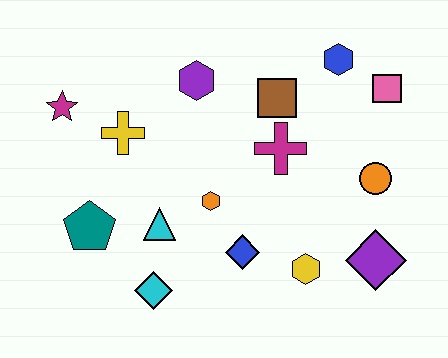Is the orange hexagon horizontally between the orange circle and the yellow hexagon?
No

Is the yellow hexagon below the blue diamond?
Yes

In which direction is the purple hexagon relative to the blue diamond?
The purple hexagon is above the blue diamond.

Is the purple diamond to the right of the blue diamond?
Yes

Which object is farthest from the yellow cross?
The purple diamond is farthest from the yellow cross.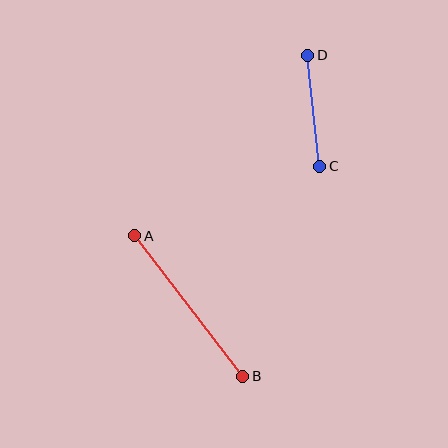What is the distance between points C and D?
The distance is approximately 112 pixels.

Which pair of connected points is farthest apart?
Points A and B are farthest apart.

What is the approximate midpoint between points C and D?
The midpoint is at approximately (314, 111) pixels.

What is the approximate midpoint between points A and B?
The midpoint is at approximately (189, 306) pixels.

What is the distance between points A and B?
The distance is approximately 177 pixels.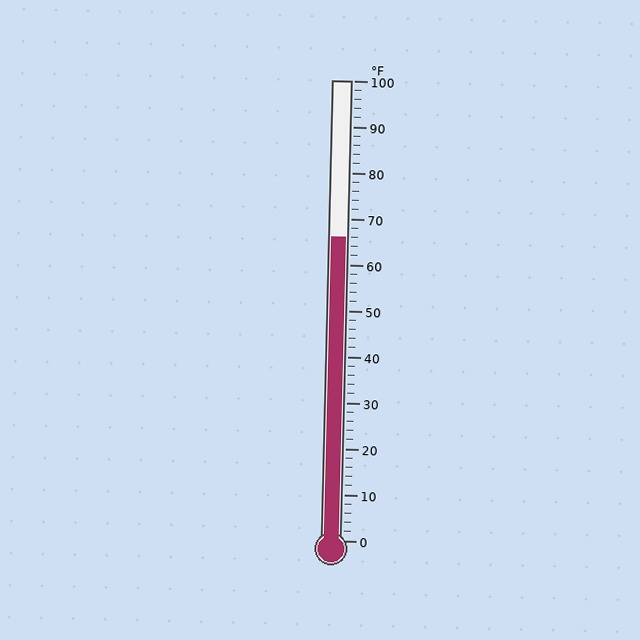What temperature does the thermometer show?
The thermometer shows approximately 66°F.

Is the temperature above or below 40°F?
The temperature is above 40°F.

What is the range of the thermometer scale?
The thermometer scale ranges from 0°F to 100°F.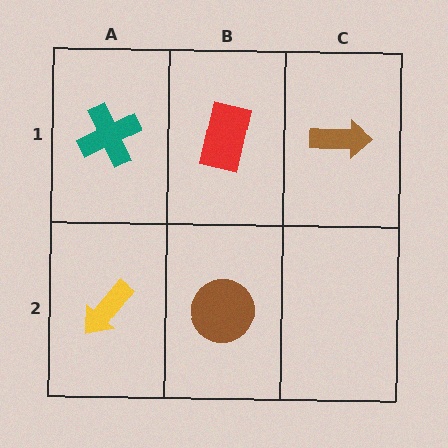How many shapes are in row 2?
2 shapes.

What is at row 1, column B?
A red rectangle.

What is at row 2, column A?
A yellow arrow.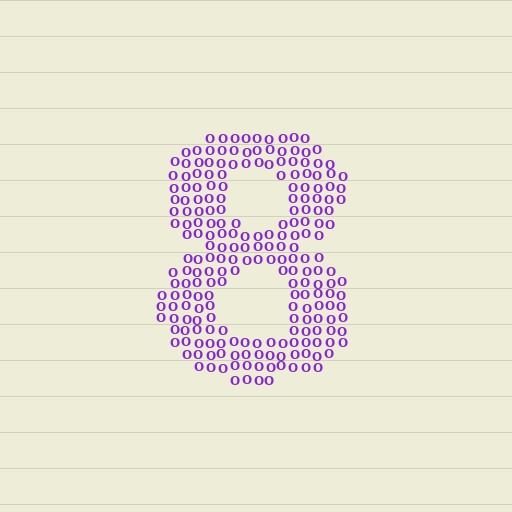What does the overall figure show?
The overall figure shows the digit 8.